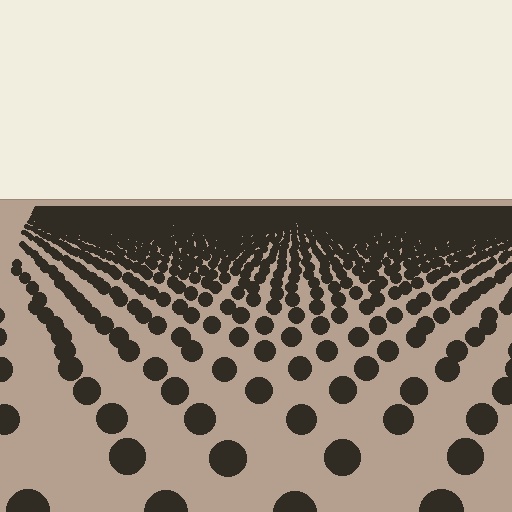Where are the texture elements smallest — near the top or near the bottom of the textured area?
Near the top.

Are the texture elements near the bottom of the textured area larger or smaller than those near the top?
Larger. Near the bottom, elements are closer to the viewer and appear at a bigger on-screen size.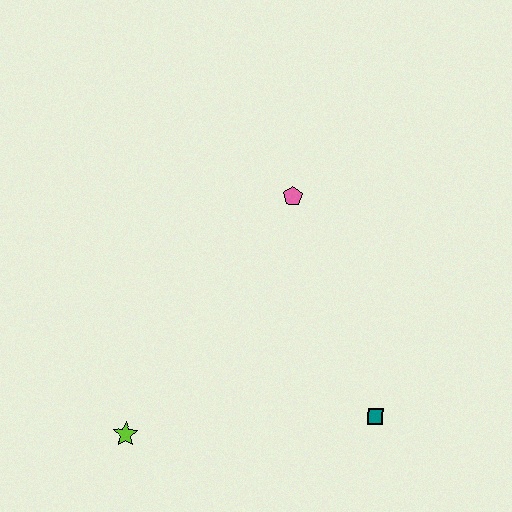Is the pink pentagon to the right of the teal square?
No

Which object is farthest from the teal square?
The lime star is farthest from the teal square.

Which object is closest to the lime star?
The teal square is closest to the lime star.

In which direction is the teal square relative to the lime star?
The teal square is to the right of the lime star.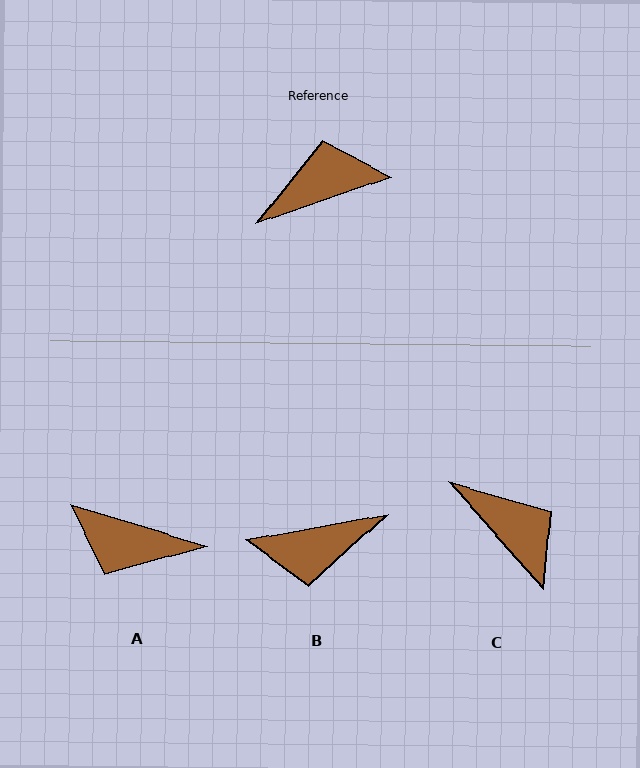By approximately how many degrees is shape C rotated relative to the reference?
Approximately 68 degrees clockwise.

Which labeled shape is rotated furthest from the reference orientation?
B, about 171 degrees away.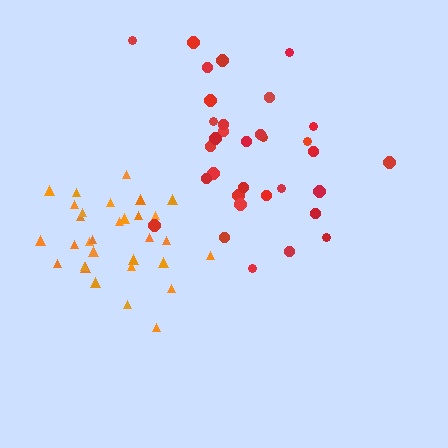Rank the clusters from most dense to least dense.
orange, red.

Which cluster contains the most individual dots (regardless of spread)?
Red (33).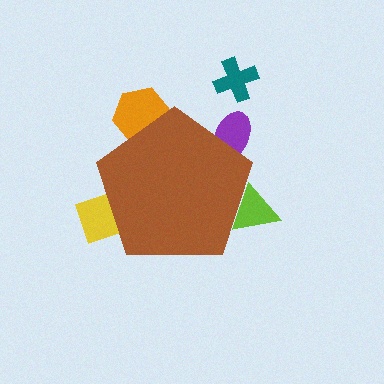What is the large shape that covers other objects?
A brown pentagon.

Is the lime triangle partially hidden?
Yes, the lime triangle is partially hidden behind the brown pentagon.